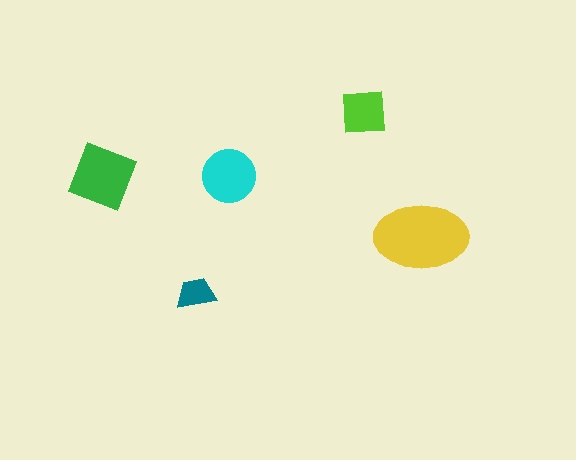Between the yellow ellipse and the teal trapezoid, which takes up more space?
The yellow ellipse.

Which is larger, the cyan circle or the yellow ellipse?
The yellow ellipse.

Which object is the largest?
The yellow ellipse.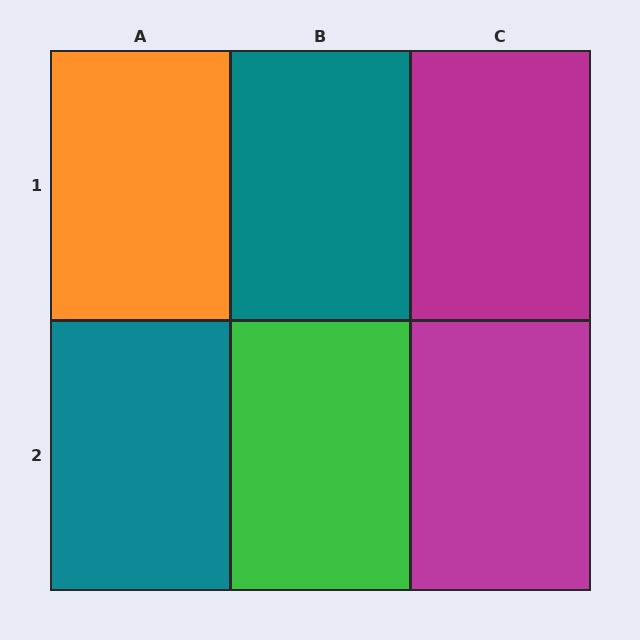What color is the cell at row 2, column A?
Teal.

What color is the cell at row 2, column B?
Green.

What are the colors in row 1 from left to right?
Orange, teal, magenta.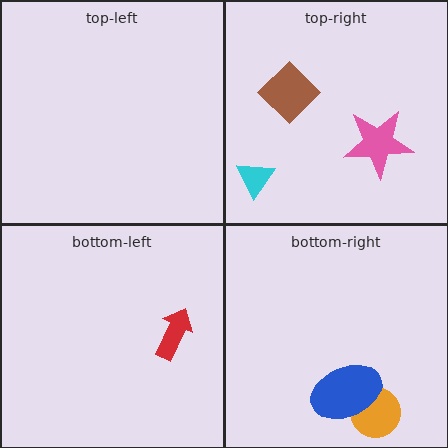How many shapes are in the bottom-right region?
2.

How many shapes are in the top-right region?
3.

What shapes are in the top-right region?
The pink star, the cyan triangle, the brown diamond.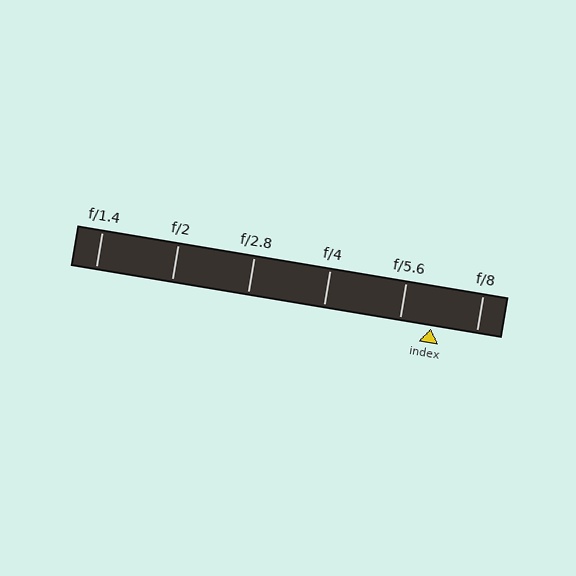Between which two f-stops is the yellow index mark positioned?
The index mark is between f/5.6 and f/8.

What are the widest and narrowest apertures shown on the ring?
The widest aperture shown is f/1.4 and the narrowest is f/8.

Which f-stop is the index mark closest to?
The index mark is closest to f/5.6.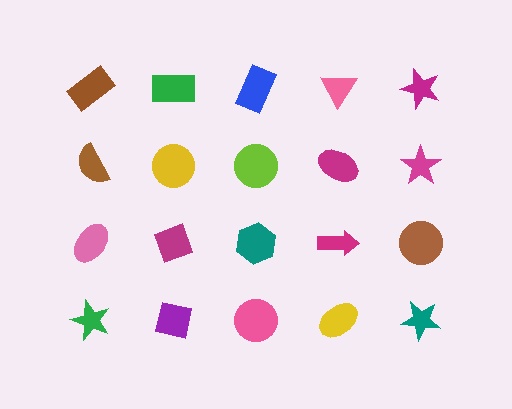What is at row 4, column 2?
A purple square.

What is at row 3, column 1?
A pink ellipse.